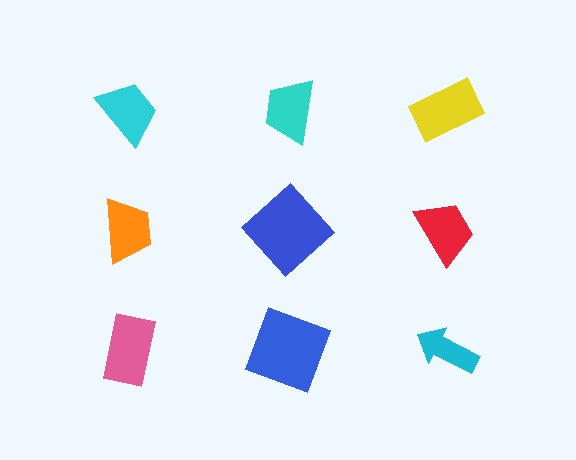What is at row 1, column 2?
A cyan trapezoid.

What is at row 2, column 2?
A blue diamond.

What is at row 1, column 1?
A cyan trapezoid.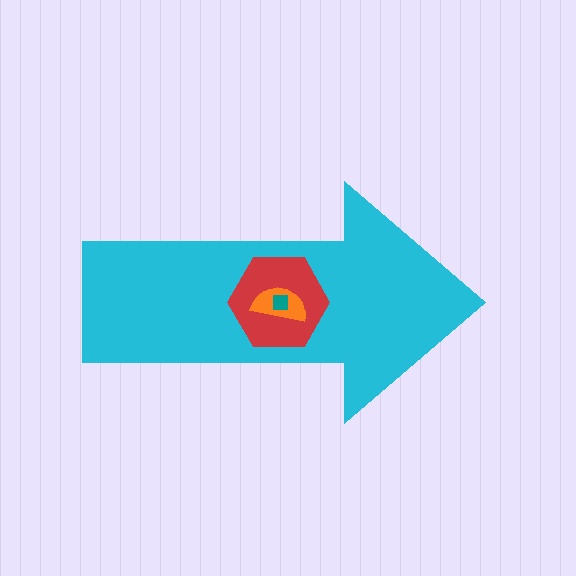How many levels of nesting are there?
4.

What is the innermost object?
The teal square.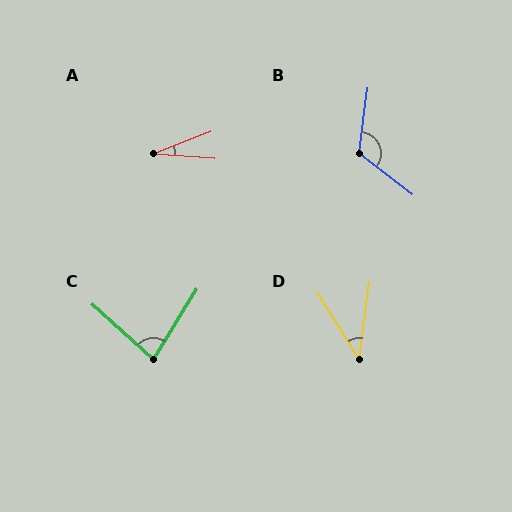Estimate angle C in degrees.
Approximately 79 degrees.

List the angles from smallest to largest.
A (25°), D (39°), C (79°), B (120°).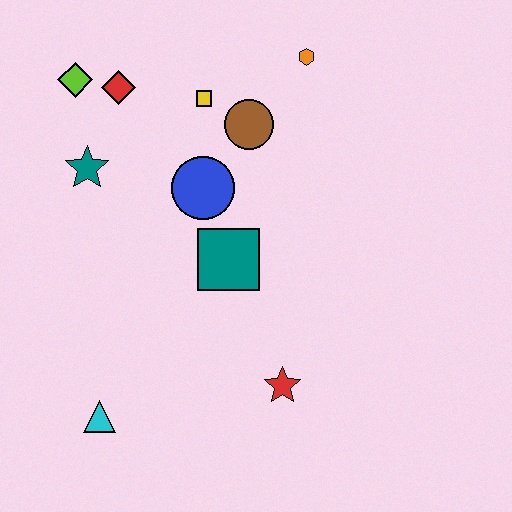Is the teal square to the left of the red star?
Yes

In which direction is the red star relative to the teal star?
The red star is below the teal star.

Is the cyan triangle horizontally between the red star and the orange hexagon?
No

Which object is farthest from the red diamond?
The red star is farthest from the red diamond.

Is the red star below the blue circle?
Yes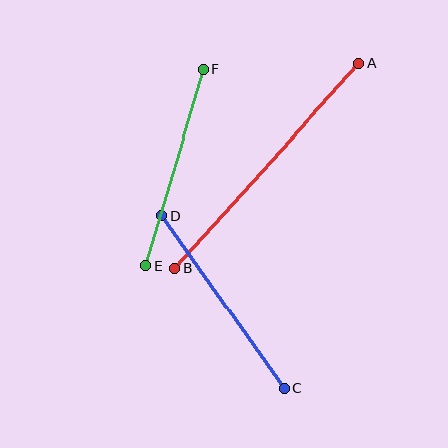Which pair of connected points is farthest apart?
Points A and B are farthest apart.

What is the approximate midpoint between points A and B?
The midpoint is at approximately (267, 166) pixels.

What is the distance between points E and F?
The distance is approximately 205 pixels.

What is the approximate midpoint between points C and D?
The midpoint is at approximately (223, 302) pixels.